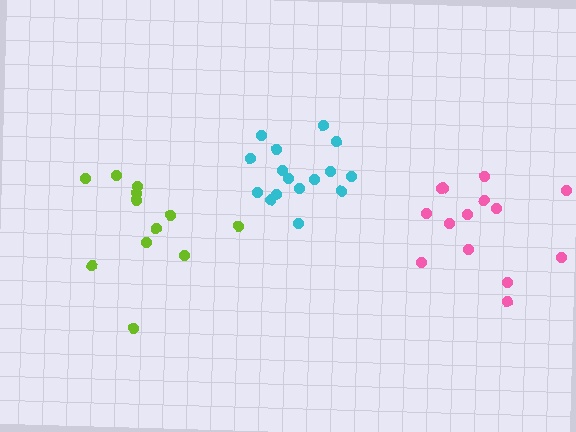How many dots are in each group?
Group 1: 12 dots, Group 2: 16 dots, Group 3: 14 dots (42 total).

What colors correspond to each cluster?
The clusters are colored: lime, cyan, pink.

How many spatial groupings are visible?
There are 3 spatial groupings.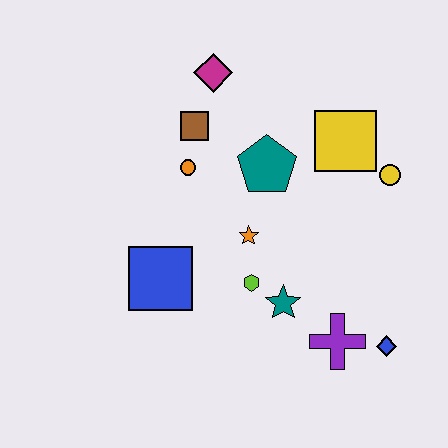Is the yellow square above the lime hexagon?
Yes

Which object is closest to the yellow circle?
The yellow square is closest to the yellow circle.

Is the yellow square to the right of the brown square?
Yes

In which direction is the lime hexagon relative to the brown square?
The lime hexagon is below the brown square.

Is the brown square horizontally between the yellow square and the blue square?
Yes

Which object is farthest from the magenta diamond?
The blue diamond is farthest from the magenta diamond.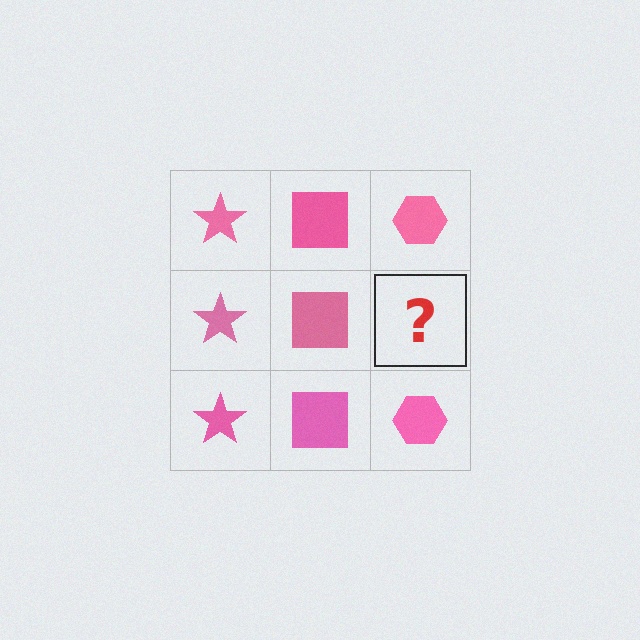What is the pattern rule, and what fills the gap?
The rule is that each column has a consistent shape. The gap should be filled with a pink hexagon.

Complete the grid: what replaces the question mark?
The question mark should be replaced with a pink hexagon.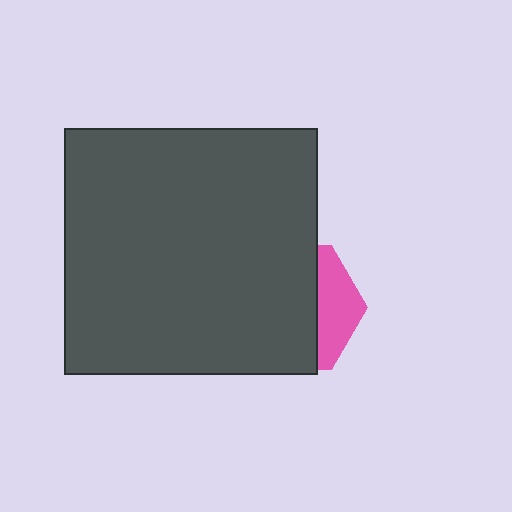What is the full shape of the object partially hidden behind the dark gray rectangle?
The partially hidden object is a pink hexagon.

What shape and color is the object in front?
The object in front is a dark gray rectangle.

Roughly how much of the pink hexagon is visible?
A small part of it is visible (roughly 30%).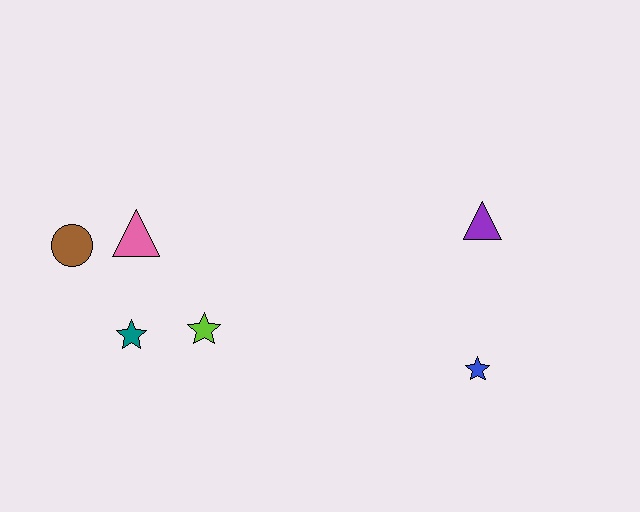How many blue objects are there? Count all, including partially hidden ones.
There is 1 blue object.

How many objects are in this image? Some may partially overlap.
There are 6 objects.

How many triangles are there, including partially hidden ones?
There are 2 triangles.